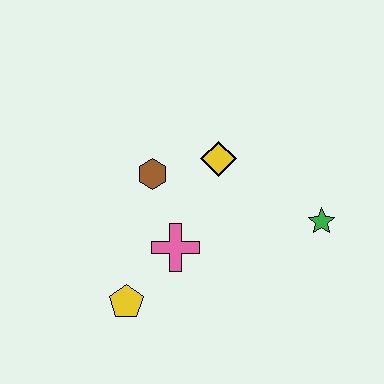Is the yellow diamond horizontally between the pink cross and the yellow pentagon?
No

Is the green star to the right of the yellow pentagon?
Yes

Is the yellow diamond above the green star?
Yes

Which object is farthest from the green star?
The yellow pentagon is farthest from the green star.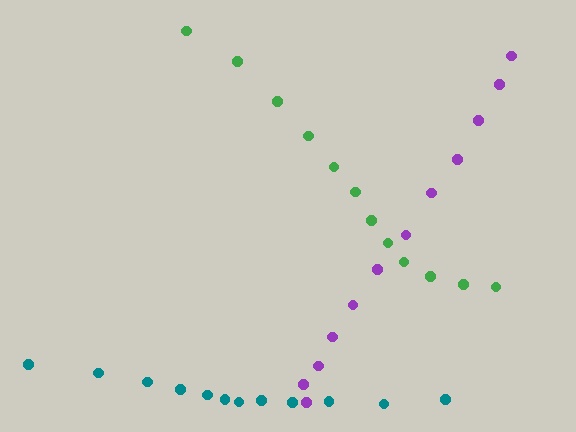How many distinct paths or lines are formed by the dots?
There are 3 distinct paths.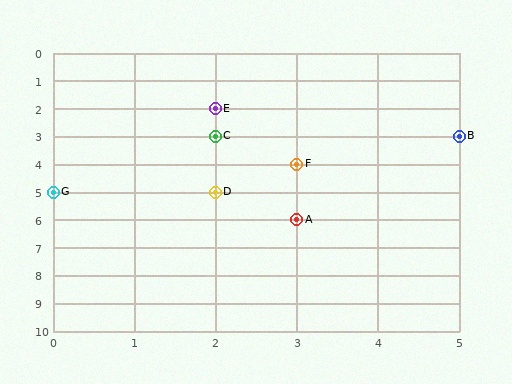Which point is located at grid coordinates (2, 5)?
Point D is at (2, 5).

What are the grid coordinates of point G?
Point G is at grid coordinates (0, 5).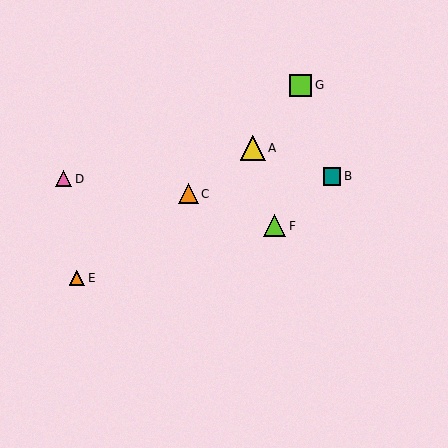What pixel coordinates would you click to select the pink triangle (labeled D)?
Click at (63, 179) to select the pink triangle D.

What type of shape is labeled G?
Shape G is a lime square.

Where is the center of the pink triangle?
The center of the pink triangle is at (63, 179).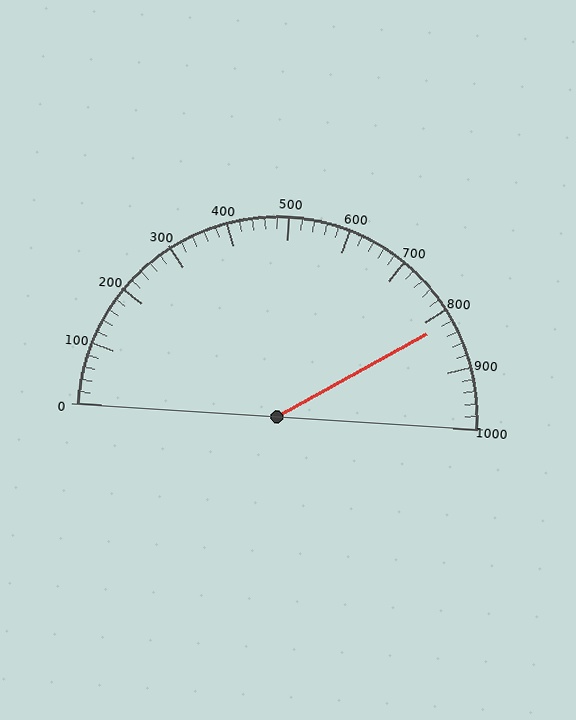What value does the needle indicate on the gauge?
The needle indicates approximately 820.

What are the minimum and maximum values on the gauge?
The gauge ranges from 0 to 1000.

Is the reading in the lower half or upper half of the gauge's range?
The reading is in the upper half of the range (0 to 1000).